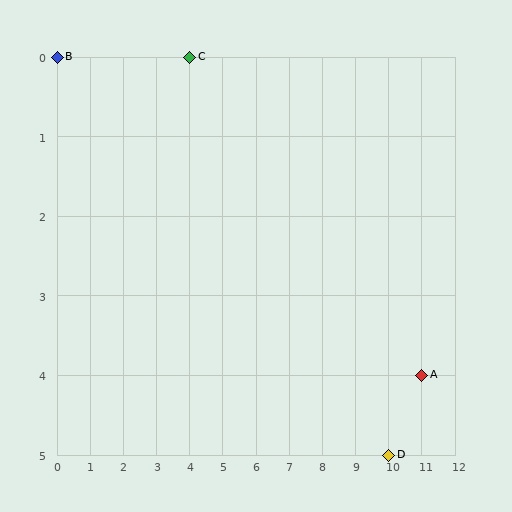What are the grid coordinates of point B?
Point B is at grid coordinates (0, 0).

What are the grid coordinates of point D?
Point D is at grid coordinates (10, 5).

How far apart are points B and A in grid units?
Points B and A are 11 columns and 4 rows apart (about 11.7 grid units diagonally).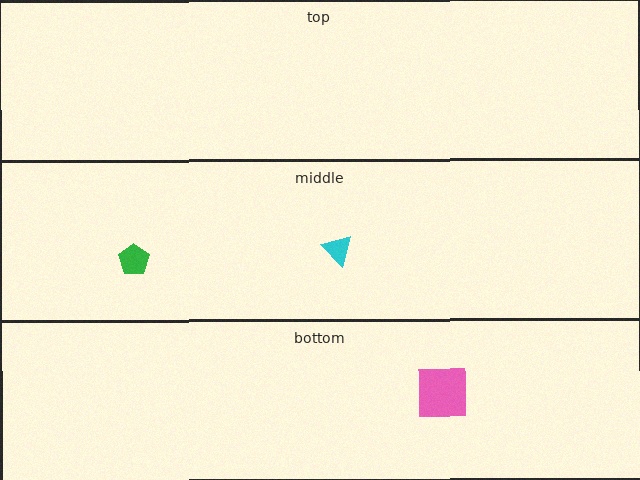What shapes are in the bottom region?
The pink square.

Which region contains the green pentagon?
The middle region.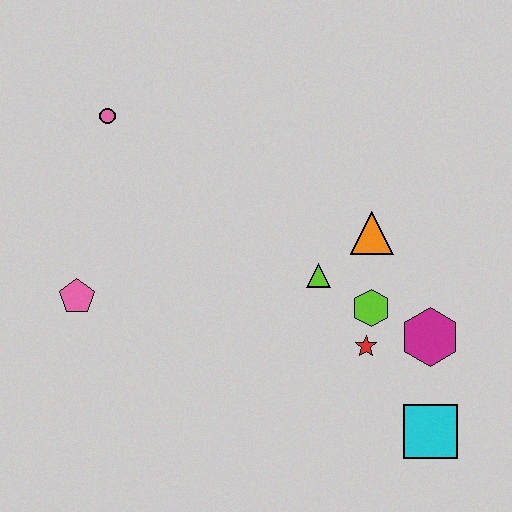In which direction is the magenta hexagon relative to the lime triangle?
The magenta hexagon is to the right of the lime triangle.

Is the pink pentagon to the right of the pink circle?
No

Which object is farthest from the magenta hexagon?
The pink circle is farthest from the magenta hexagon.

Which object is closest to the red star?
The lime hexagon is closest to the red star.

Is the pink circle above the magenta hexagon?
Yes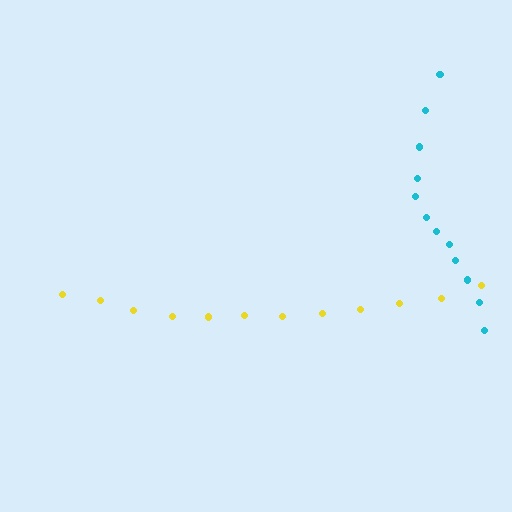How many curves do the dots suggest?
There are 2 distinct paths.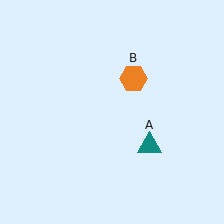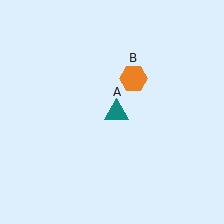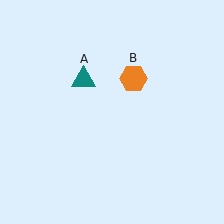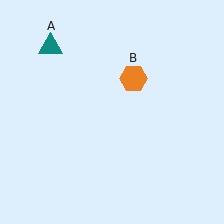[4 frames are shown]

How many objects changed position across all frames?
1 object changed position: teal triangle (object A).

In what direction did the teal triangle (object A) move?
The teal triangle (object A) moved up and to the left.